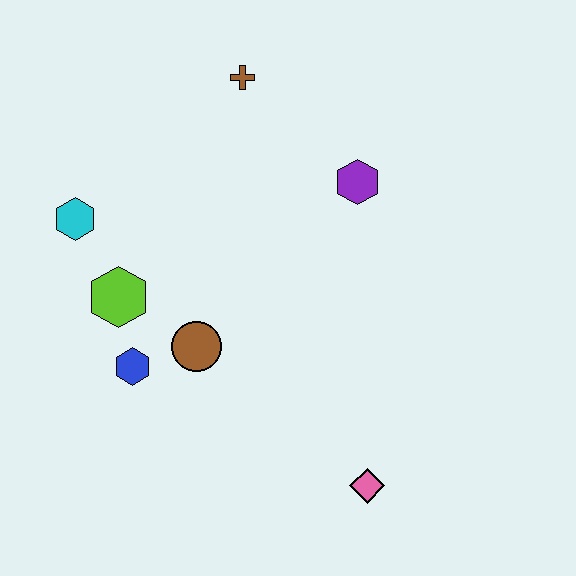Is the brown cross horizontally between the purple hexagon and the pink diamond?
No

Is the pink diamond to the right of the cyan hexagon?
Yes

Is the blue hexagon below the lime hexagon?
Yes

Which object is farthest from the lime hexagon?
The pink diamond is farthest from the lime hexagon.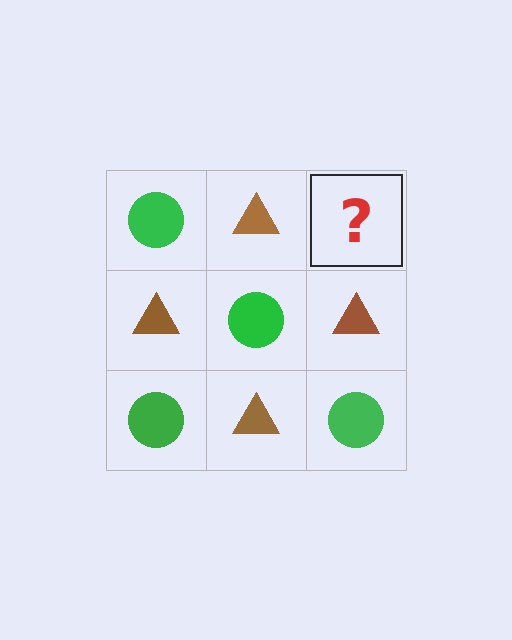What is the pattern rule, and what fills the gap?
The rule is that it alternates green circle and brown triangle in a checkerboard pattern. The gap should be filled with a green circle.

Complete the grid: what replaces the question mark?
The question mark should be replaced with a green circle.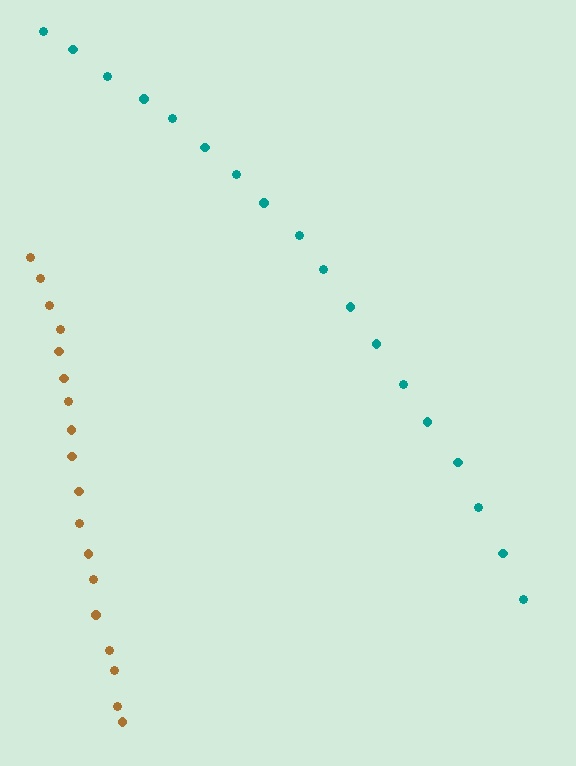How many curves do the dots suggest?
There are 2 distinct paths.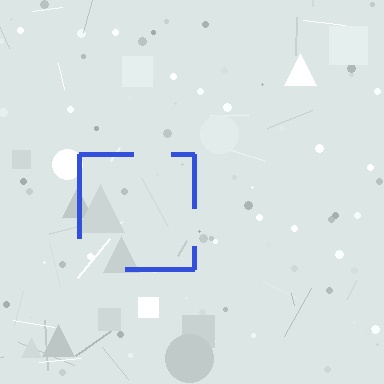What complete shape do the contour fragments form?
The contour fragments form a square.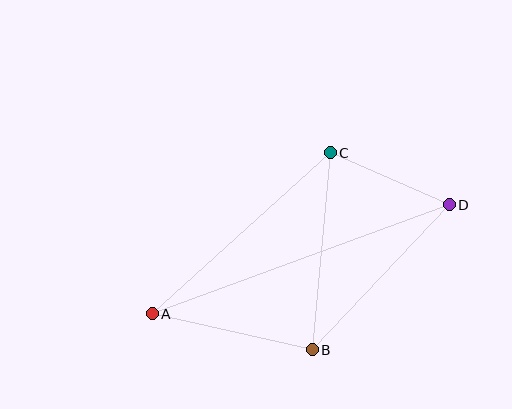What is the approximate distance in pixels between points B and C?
The distance between B and C is approximately 198 pixels.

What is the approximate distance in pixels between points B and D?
The distance between B and D is approximately 200 pixels.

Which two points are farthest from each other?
Points A and D are farthest from each other.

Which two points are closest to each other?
Points C and D are closest to each other.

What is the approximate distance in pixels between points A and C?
The distance between A and C is approximately 240 pixels.